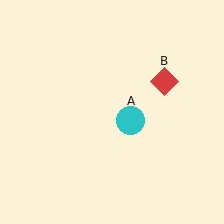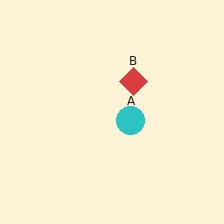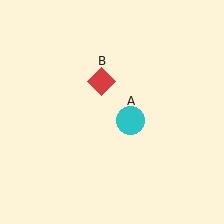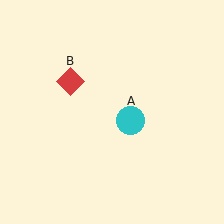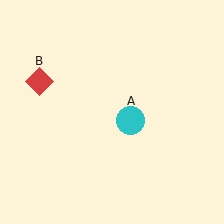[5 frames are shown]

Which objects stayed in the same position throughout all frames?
Cyan circle (object A) remained stationary.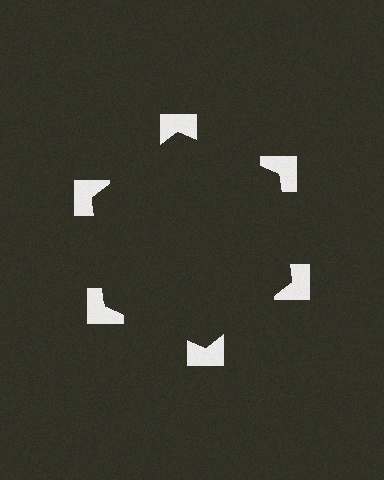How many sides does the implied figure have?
6 sides.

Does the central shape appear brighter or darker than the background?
It typically appears slightly darker than the background, even though no actual brightness change is drawn.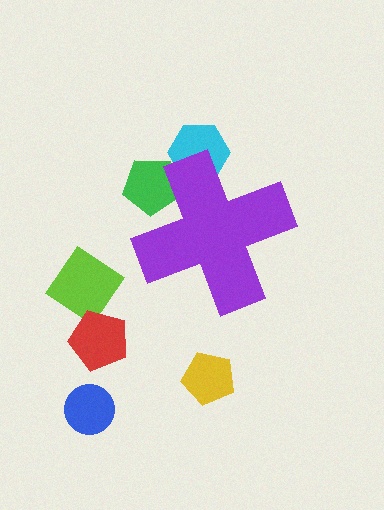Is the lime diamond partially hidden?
No, the lime diamond is fully visible.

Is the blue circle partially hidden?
No, the blue circle is fully visible.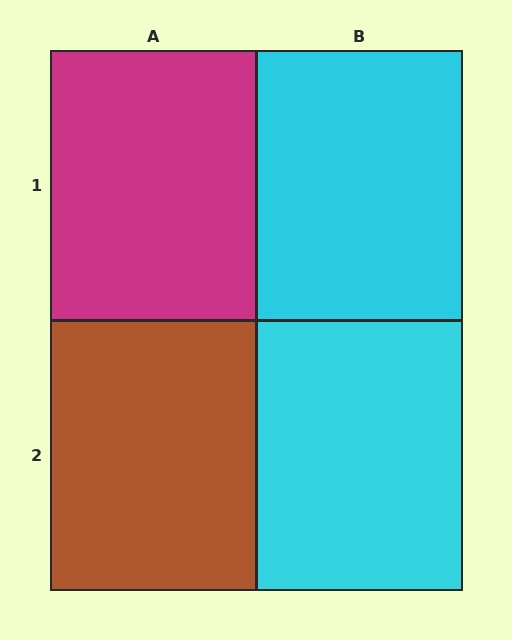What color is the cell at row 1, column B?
Cyan.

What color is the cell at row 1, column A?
Magenta.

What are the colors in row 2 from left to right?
Brown, cyan.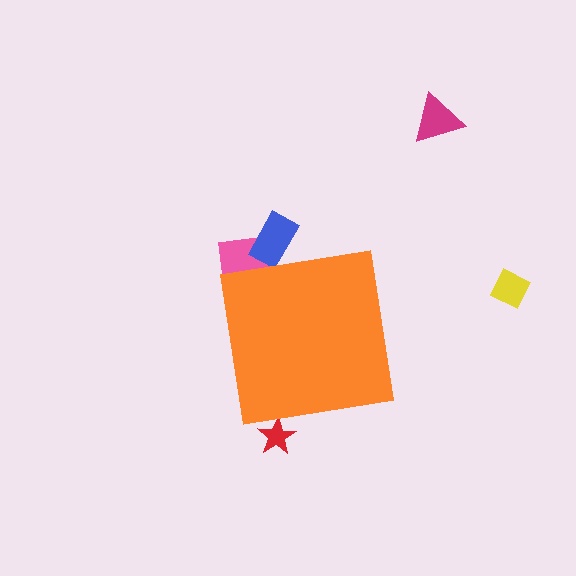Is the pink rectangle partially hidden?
Yes, the pink rectangle is partially hidden behind the orange square.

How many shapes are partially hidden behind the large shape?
3 shapes are partially hidden.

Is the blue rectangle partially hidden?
Yes, the blue rectangle is partially hidden behind the orange square.